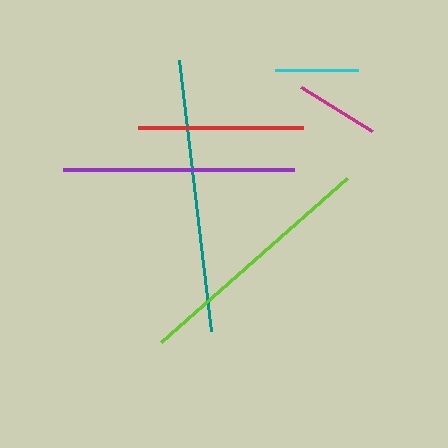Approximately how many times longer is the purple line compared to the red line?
The purple line is approximately 1.4 times the length of the red line.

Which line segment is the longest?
The teal line is the longest at approximately 273 pixels.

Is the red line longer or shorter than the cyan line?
The red line is longer than the cyan line.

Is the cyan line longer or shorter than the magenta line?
The magenta line is longer than the cyan line.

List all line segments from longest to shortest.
From longest to shortest: teal, lime, purple, red, magenta, cyan.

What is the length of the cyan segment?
The cyan segment is approximately 82 pixels long.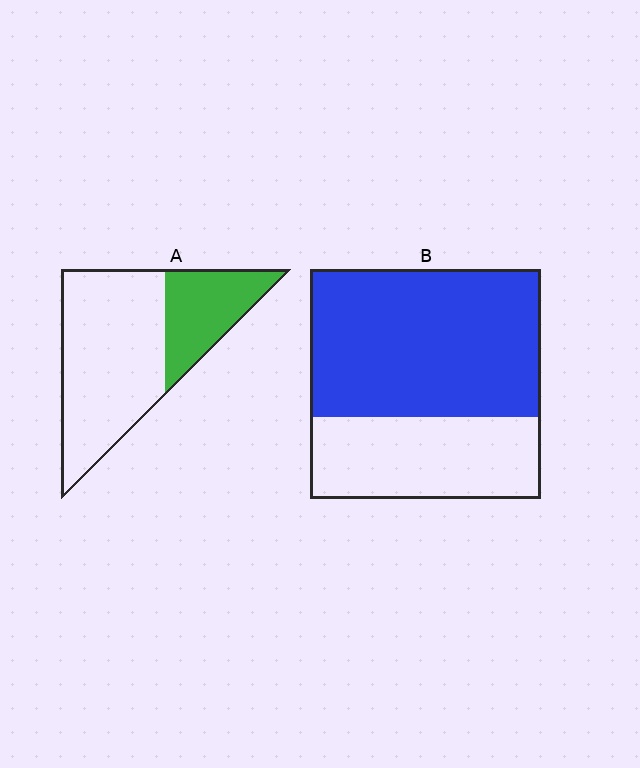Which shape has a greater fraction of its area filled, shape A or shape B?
Shape B.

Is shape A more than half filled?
No.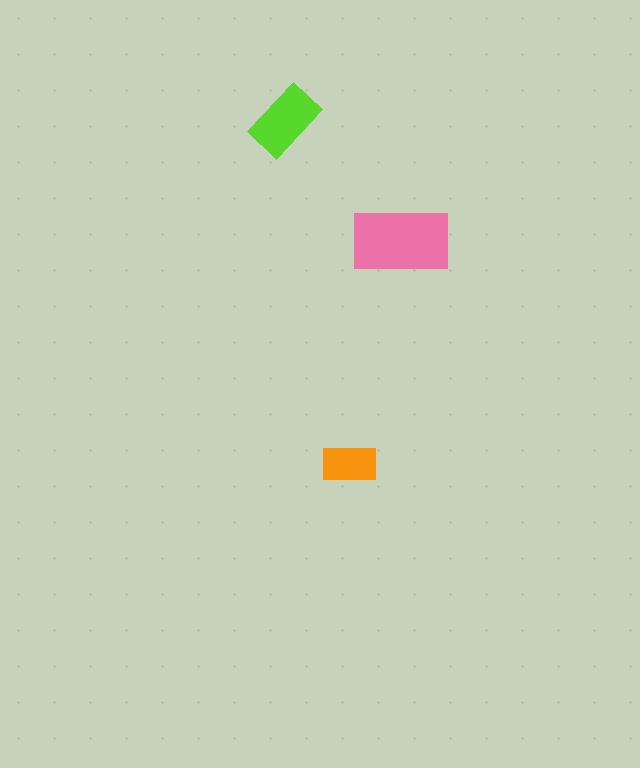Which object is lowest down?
The orange rectangle is bottommost.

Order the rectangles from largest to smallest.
the pink one, the lime one, the orange one.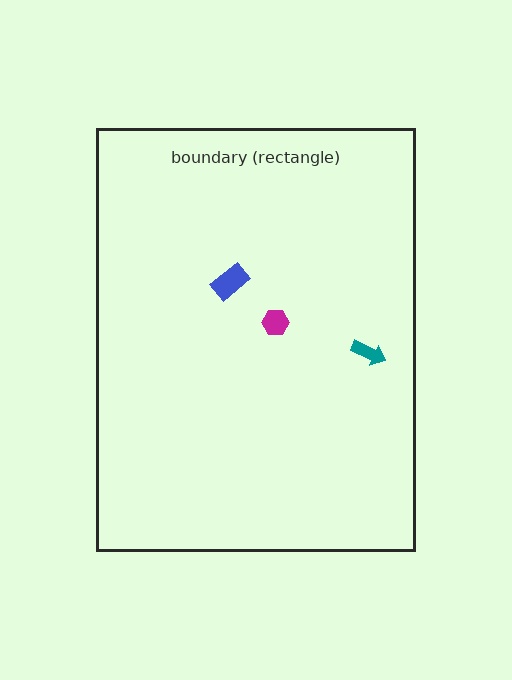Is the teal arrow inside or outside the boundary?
Inside.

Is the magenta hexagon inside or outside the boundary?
Inside.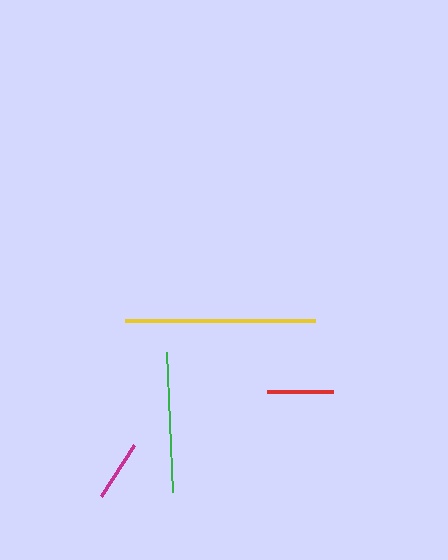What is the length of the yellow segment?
The yellow segment is approximately 190 pixels long.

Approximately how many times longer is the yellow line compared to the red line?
The yellow line is approximately 2.9 times the length of the red line.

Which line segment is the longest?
The yellow line is the longest at approximately 190 pixels.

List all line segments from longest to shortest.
From longest to shortest: yellow, green, red, magenta.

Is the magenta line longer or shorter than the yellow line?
The yellow line is longer than the magenta line.